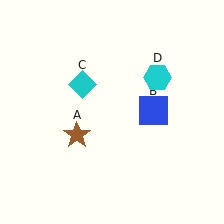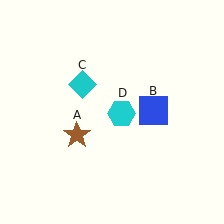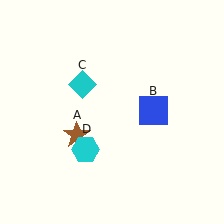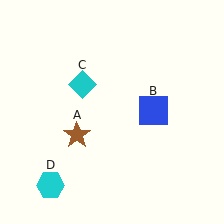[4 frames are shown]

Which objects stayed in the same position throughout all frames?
Brown star (object A) and blue square (object B) and cyan diamond (object C) remained stationary.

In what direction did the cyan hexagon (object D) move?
The cyan hexagon (object D) moved down and to the left.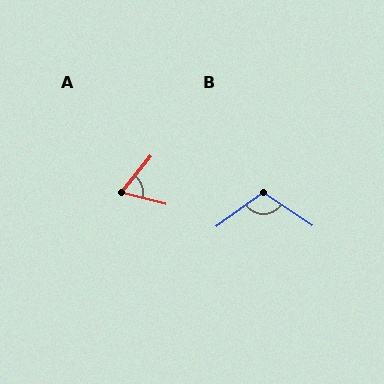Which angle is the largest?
B, at approximately 110 degrees.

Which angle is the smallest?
A, at approximately 66 degrees.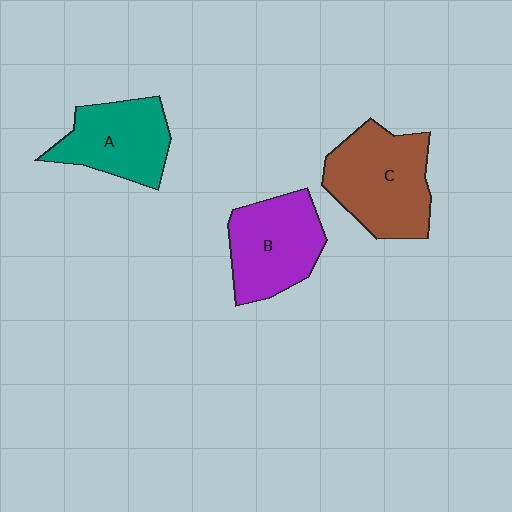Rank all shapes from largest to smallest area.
From largest to smallest: C (brown), B (purple), A (teal).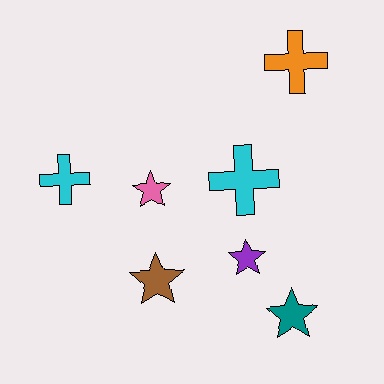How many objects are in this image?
There are 7 objects.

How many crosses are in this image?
There are 3 crosses.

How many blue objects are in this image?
There are no blue objects.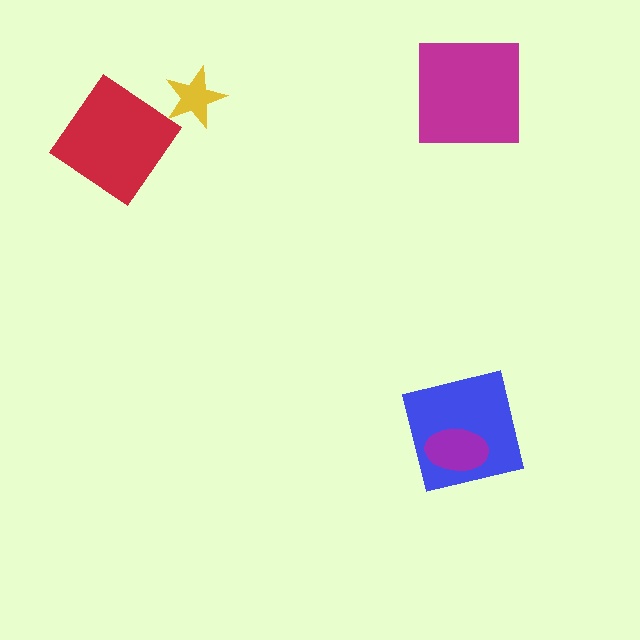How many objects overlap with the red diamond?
0 objects overlap with the red diamond.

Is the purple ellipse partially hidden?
No, no other shape covers it.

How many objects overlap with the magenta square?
0 objects overlap with the magenta square.